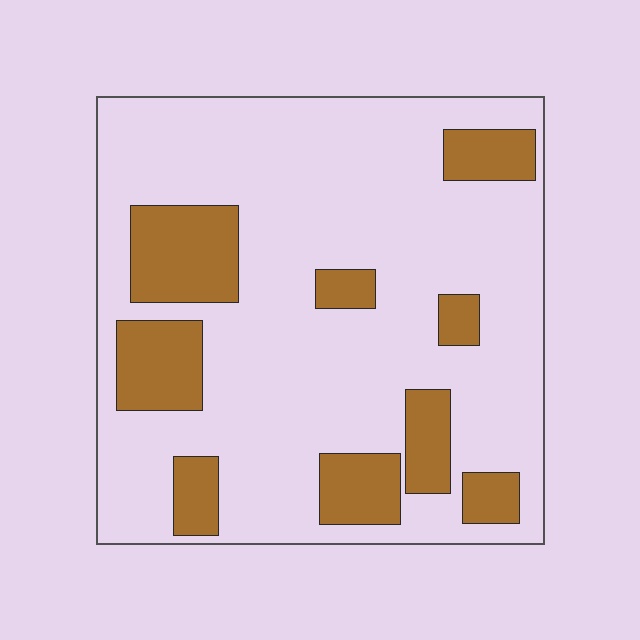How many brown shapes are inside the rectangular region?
9.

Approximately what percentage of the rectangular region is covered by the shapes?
Approximately 25%.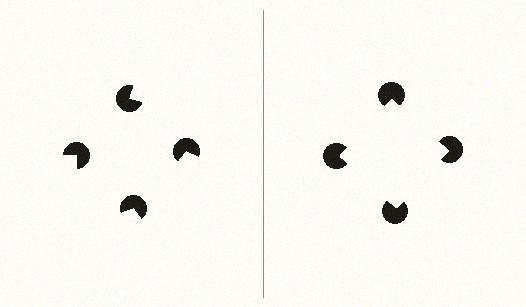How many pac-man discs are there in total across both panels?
8 — 4 on each side.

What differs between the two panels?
The pac-man discs are positioned identically on both sides; only the wedge orientations differ. On the right they align to a square; on the left they are misaligned.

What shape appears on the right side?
An illusory square.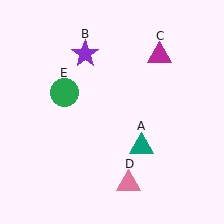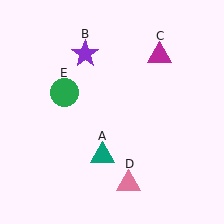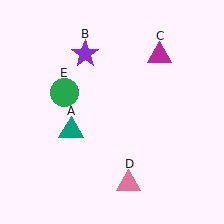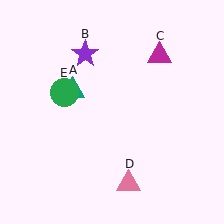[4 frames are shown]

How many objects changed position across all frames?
1 object changed position: teal triangle (object A).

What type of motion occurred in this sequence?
The teal triangle (object A) rotated clockwise around the center of the scene.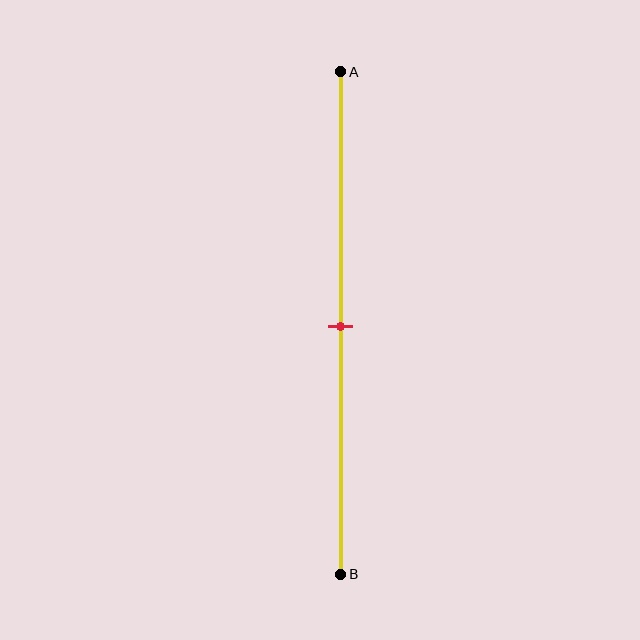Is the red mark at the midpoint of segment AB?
Yes, the mark is approximately at the midpoint.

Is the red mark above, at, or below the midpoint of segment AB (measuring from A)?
The red mark is approximately at the midpoint of segment AB.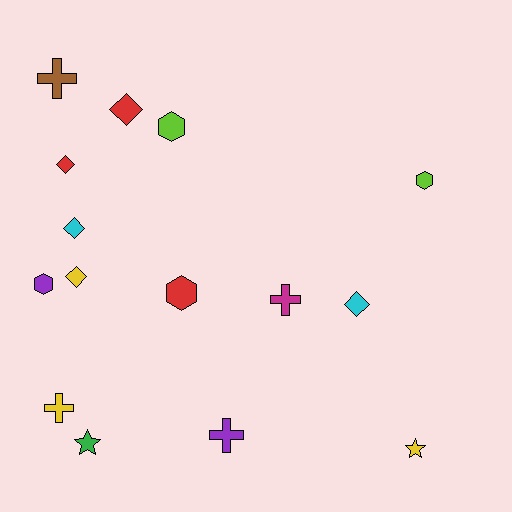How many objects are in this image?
There are 15 objects.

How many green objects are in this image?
There is 1 green object.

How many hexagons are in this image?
There are 4 hexagons.